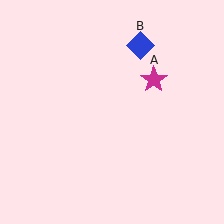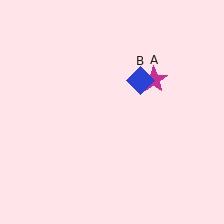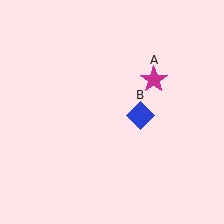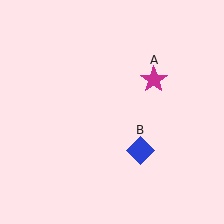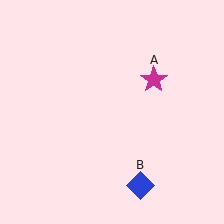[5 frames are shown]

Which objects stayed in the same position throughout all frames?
Magenta star (object A) remained stationary.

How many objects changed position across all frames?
1 object changed position: blue diamond (object B).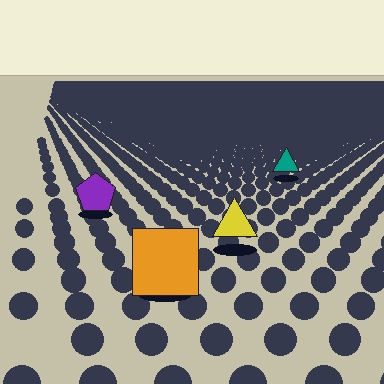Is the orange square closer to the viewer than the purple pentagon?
Yes. The orange square is closer — you can tell from the texture gradient: the ground texture is coarser near it.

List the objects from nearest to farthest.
From nearest to farthest: the orange square, the yellow triangle, the purple pentagon, the teal triangle.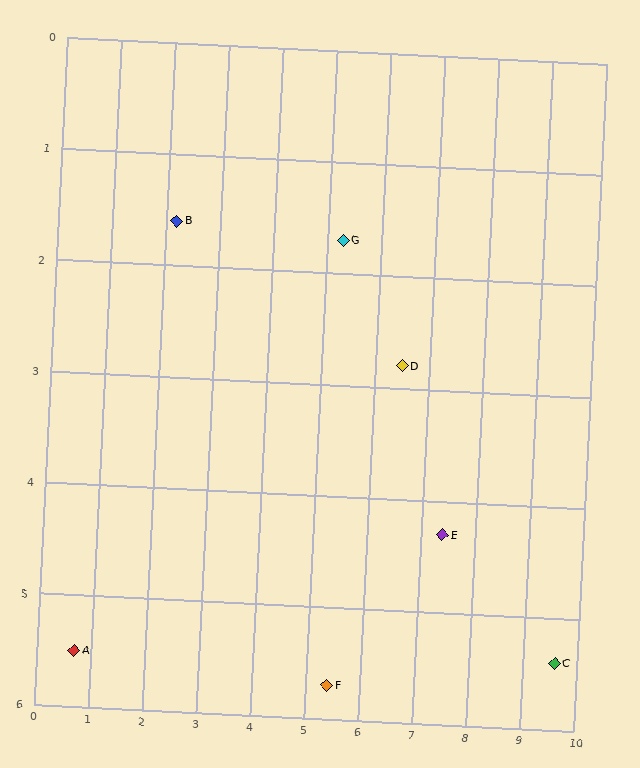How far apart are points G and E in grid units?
Points G and E are about 3.3 grid units apart.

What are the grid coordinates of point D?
Point D is at approximately (6.5, 2.8).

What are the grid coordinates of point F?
Point F is at approximately (5.4, 5.7).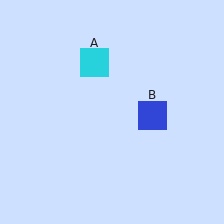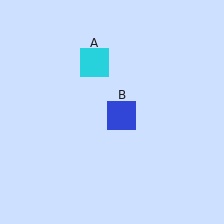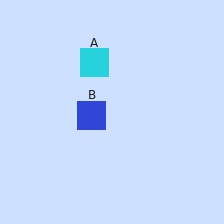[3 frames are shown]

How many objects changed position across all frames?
1 object changed position: blue square (object B).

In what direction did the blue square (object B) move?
The blue square (object B) moved left.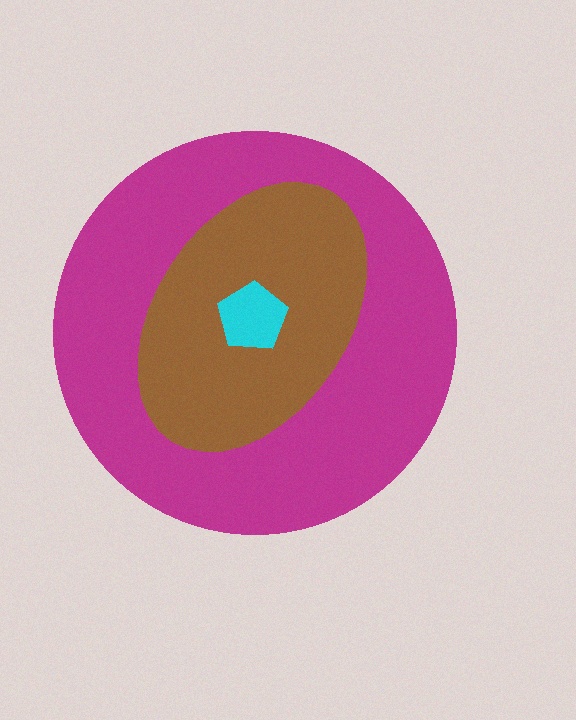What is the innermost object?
The cyan pentagon.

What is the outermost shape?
The magenta circle.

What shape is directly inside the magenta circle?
The brown ellipse.